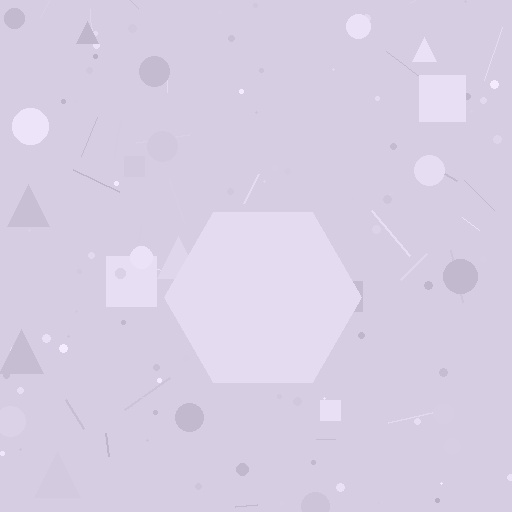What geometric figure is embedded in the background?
A hexagon is embedded in the background.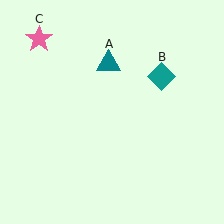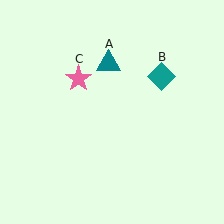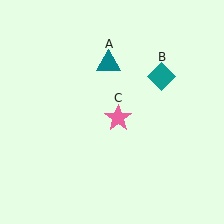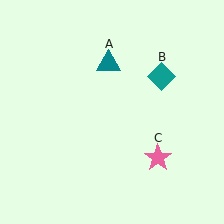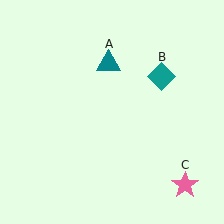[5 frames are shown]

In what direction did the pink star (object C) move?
The pink star (object C) moved down and to the right.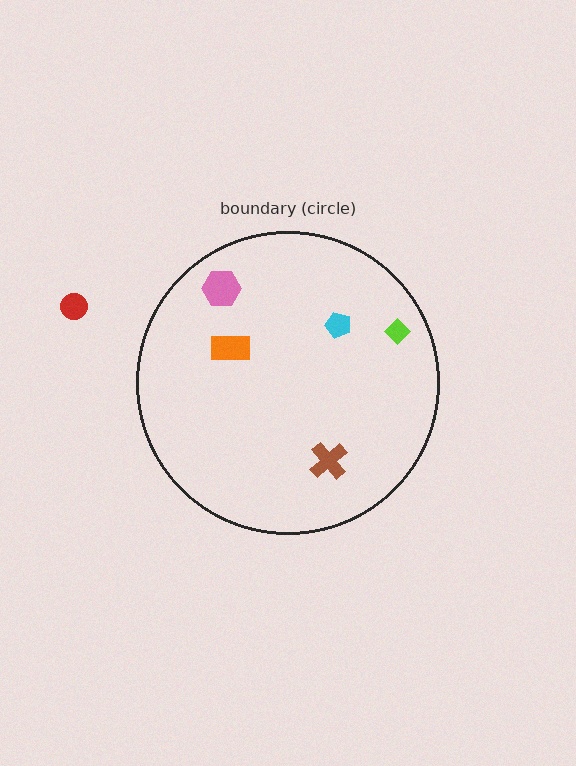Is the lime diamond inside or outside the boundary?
Inside.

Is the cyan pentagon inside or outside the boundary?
Inside.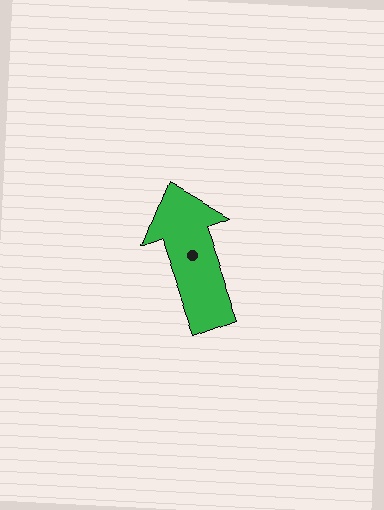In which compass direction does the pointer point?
North.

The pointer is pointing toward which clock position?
Roughly 11 o'clock.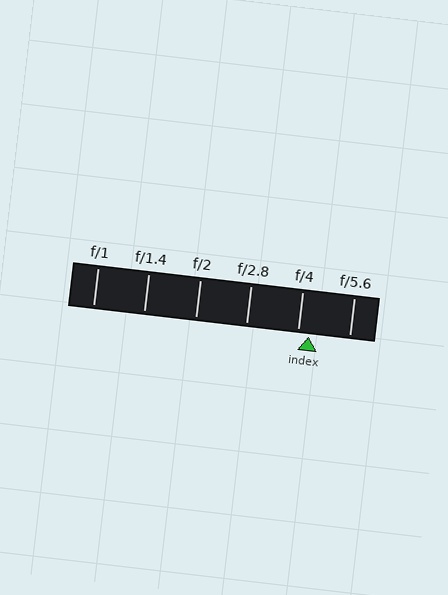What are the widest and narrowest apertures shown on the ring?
The widest aperture shown is f/1 and the narrowest is f/5.6.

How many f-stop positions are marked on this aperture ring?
There are 6 f-stop positions marked.